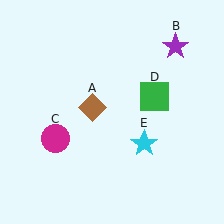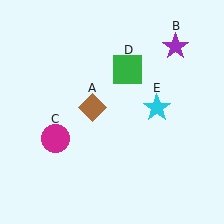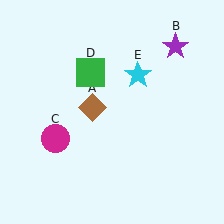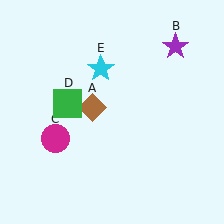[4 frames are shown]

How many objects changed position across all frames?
2 objects changed position: green square (object D), cyan star (object E).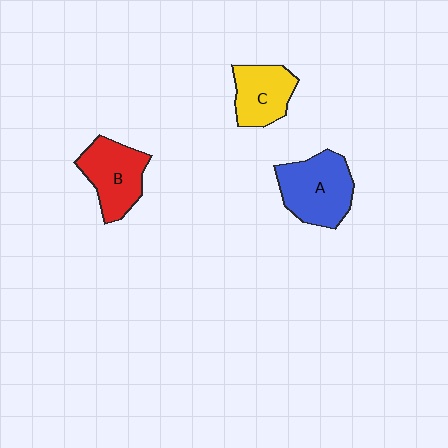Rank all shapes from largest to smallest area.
From largest to smallest: A (blue), B (red), C (yellow).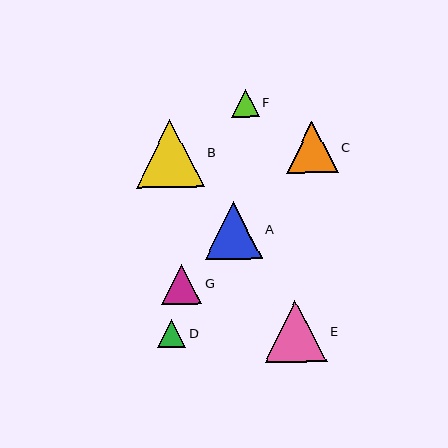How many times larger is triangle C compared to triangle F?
Triangle C is approximately 1.9 times the size of triangle F.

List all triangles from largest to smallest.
From largest to smallest: B, E, A, C, G, D, F.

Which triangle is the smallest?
Triangle F is the smallest with a size of approximately 27 pixels.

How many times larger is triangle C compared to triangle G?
Triangle C is approximately 1.3 times the size of triangle G.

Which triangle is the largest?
Triangle B is the largest with a size of approximately 67 pixels.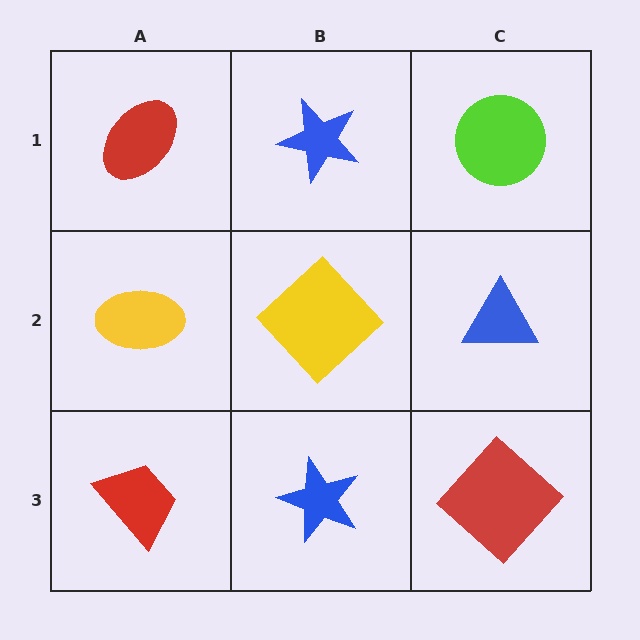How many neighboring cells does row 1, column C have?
2.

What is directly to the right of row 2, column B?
A blue triangle.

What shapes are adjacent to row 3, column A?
A yellow ellipse (row 2, column A), a blue star (row 3, column B).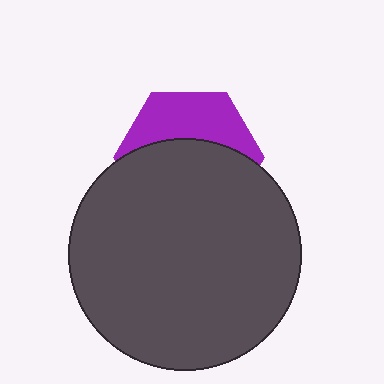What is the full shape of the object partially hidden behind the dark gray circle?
The partially hidden object is a purple hexagon.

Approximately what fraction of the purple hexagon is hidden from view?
Roughly 61% of the purple hexagon is hidden behind the dark gray circle.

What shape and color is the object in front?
The object in front is a dark gray circle.